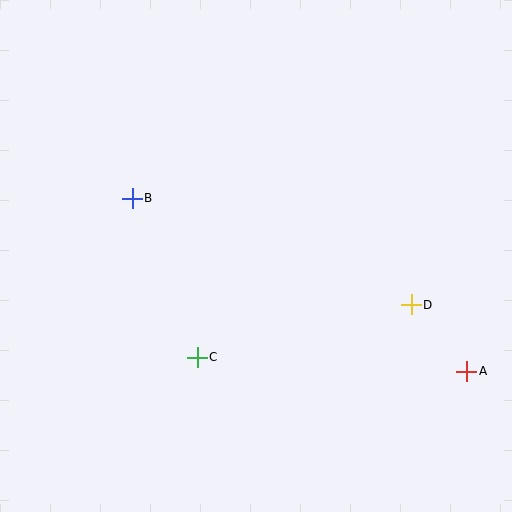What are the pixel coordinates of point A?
Point A is at (467, 371).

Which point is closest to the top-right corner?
Point D is closest to the top-right corner.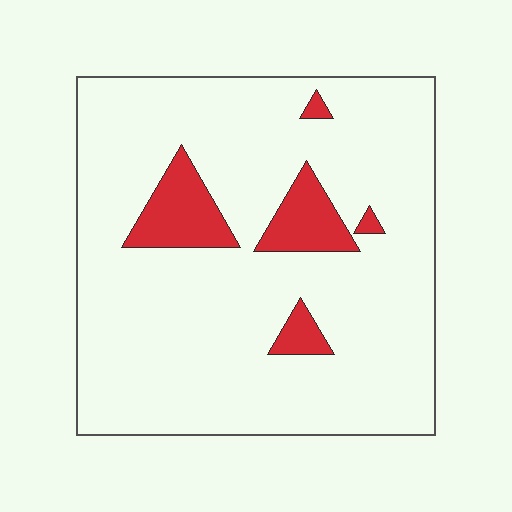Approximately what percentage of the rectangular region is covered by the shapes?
Approximately 10%.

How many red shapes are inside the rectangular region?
5.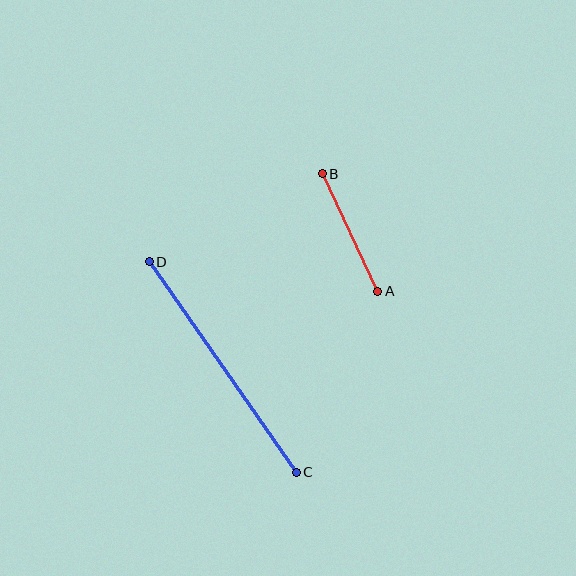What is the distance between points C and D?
The distance is approximately 257 pixels.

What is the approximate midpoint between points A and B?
The midpoint is at approximately (350, 232) pixels.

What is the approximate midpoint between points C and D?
The midpoint is at approximately (223, 367) pixels.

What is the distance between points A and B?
The distance is approximately 130 pixels.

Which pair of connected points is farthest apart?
Points C and D are farthest apart.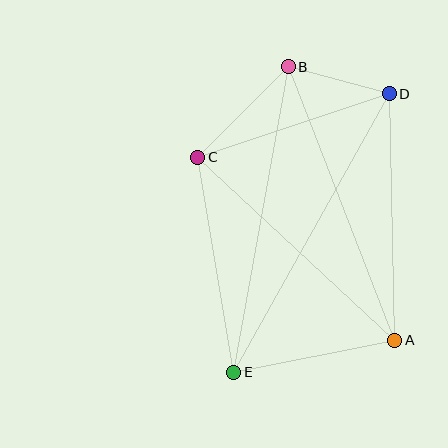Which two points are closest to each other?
Points B and D are closest to each other.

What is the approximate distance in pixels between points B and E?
The distance between B and E is approximately 310 pixels.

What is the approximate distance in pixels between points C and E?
The distance between C and E is approximately 218 pixels.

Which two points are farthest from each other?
Points D and E are farthest from each other.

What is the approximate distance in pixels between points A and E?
The distance between A and E is approximately 164 pixels.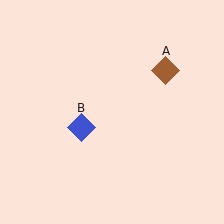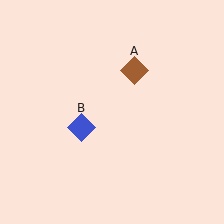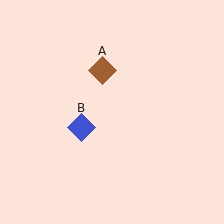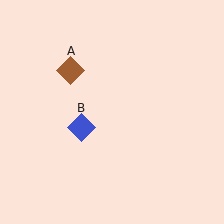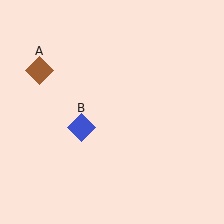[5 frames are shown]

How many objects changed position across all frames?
1 object changed position: brown diamond (object A).